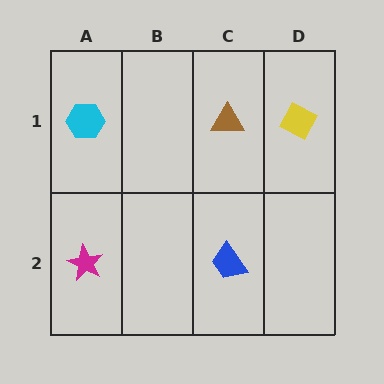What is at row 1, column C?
A brown triangle.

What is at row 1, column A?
A cyan hexagon.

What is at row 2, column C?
A blue trapezoid.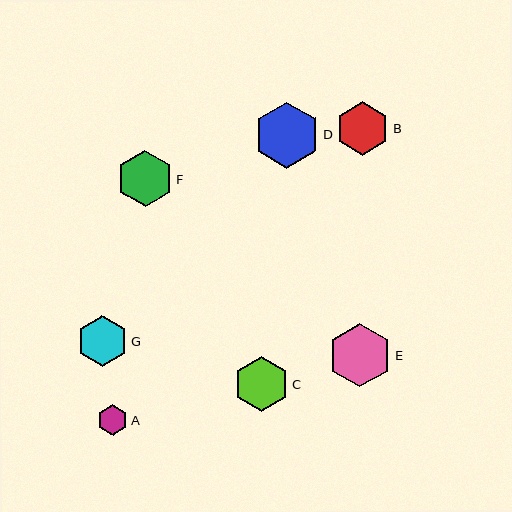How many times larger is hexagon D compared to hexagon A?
Hexagon D is approximately 2.1 times the size of hexagon A.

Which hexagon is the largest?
Hexagon D is the largest with a size of approximately 66 pixels.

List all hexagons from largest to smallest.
From largest to smallest: D, E, F, C, B, G, A.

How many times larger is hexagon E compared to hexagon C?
Hexagon E is approximately 1.1 times the size of hexagon C.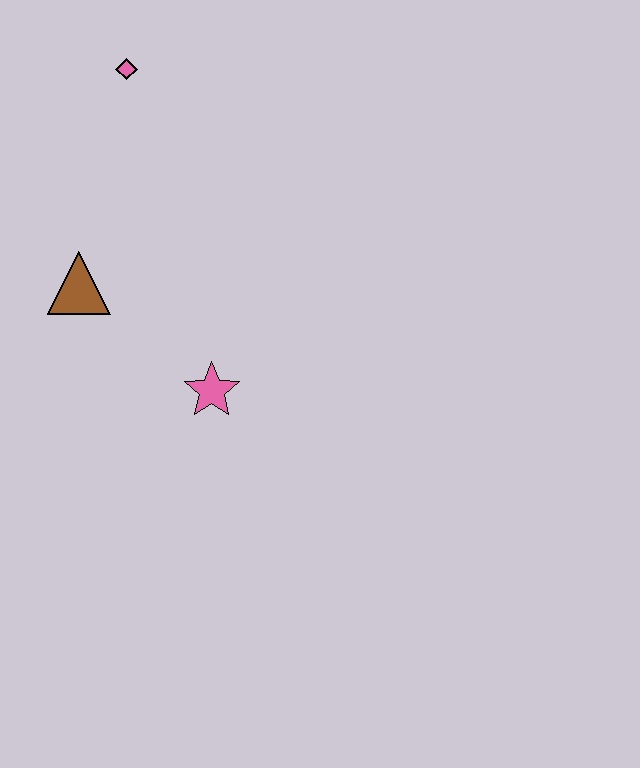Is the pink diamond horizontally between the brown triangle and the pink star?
Yes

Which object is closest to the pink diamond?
The brown triangle is closest to the pink diamond.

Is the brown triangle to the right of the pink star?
No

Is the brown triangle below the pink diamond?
Yes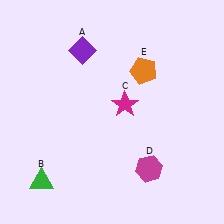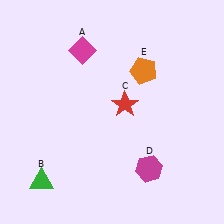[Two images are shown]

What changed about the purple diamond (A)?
In Image 1, A is purple. In Image 2, it changed to magenta.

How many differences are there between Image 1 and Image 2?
There are 2 differences between the two images.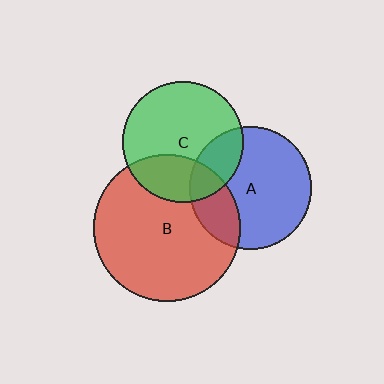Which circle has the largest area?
Circle B (red).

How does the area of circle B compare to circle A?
Approximately 1.4 times.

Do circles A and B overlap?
Yes.